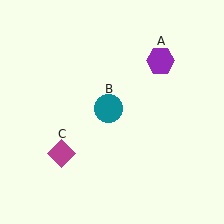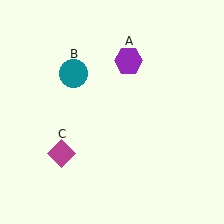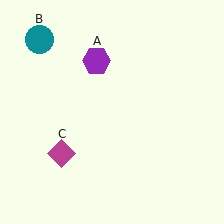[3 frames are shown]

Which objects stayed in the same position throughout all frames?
Magenta diamond (object C) remained stationary.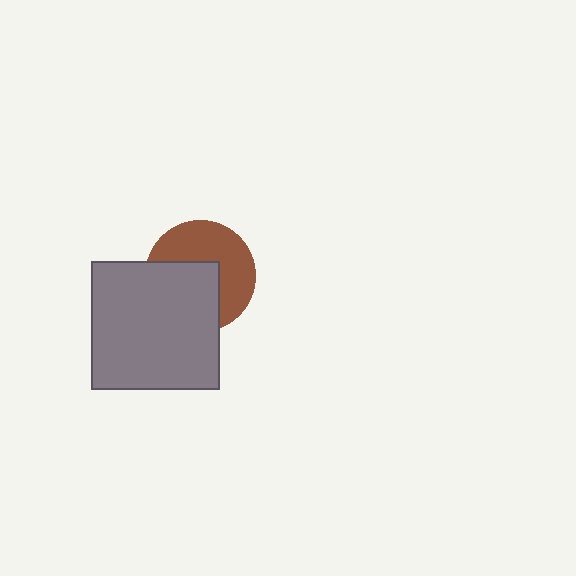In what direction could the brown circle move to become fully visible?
The brown circle could move toward the upper-right. That would shift it out from behind the gray square entirely.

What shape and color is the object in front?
The object in front is a gray square.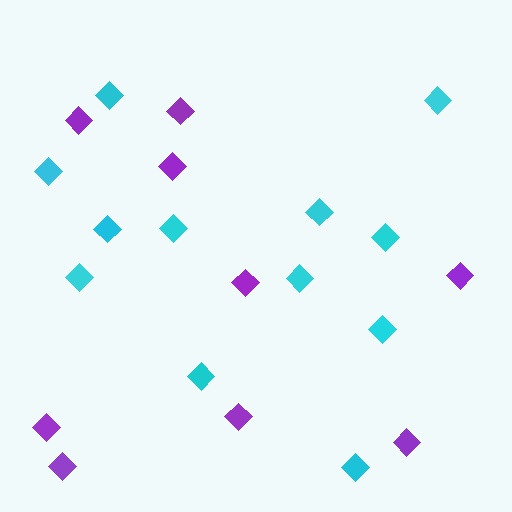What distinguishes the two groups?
There are 2 groups: one group of cyan diamonds (12) and one group of purple diamonds (9).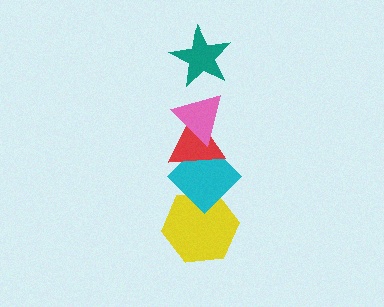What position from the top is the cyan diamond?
The cyan diamond is 4th from the top.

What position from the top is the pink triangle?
The pink triangle is 2nd from the top.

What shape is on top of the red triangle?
The pink triangle is on top of the red triangle.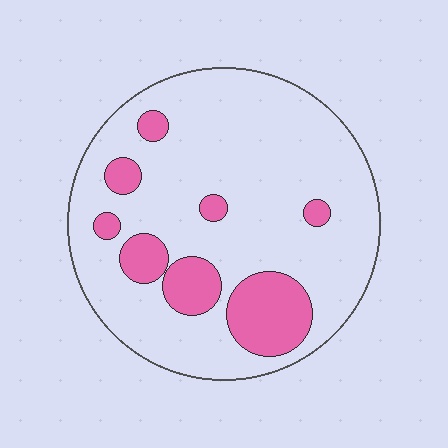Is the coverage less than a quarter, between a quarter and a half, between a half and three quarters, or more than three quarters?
Less than a quarter.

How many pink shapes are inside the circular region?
8.